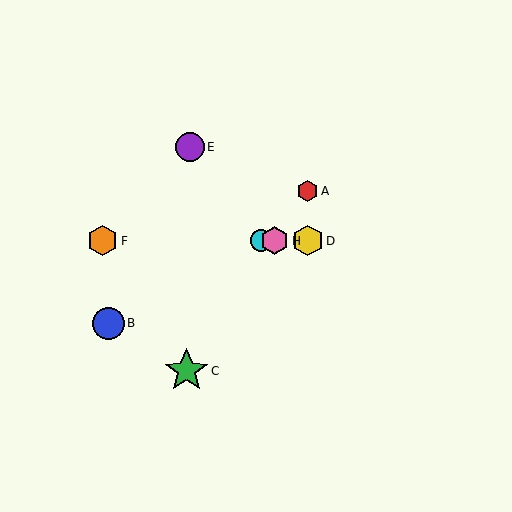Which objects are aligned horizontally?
Objects D, F, G, H are aligned horizontally.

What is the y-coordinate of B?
Object B is at y≈323.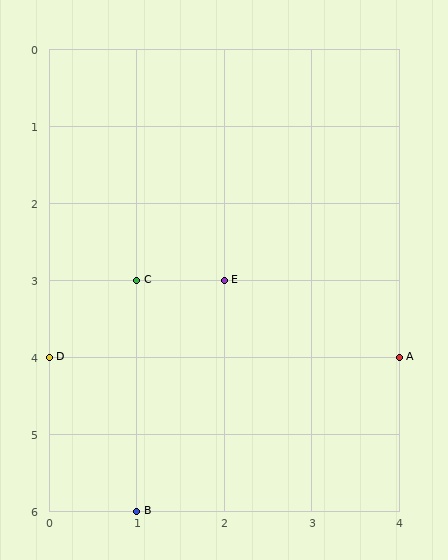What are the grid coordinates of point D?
Point D is at grid coordinates (0, 4).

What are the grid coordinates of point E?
Point E is at grid coordinates (2, 3).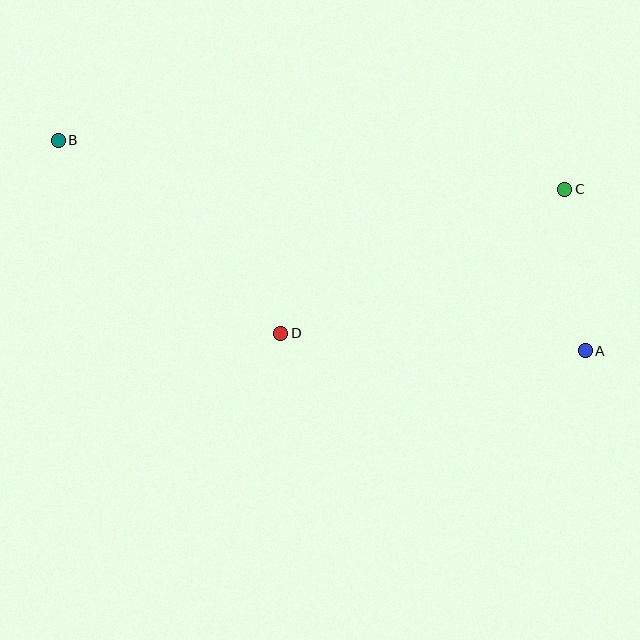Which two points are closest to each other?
Points A and C are closest to each other.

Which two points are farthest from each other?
Points A and B are farthest from each other.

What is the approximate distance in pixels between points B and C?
The distance between B and C is approximately 509 pixels.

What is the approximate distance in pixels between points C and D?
The distance between C and D is approximately 318 pixels.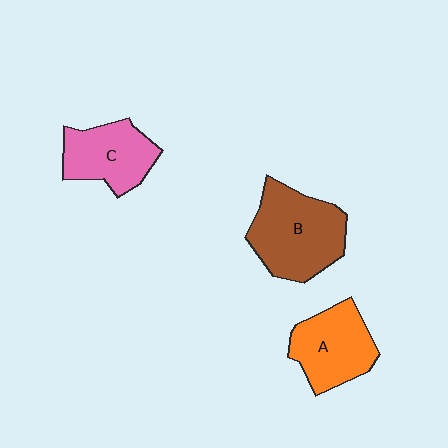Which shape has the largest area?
Shape B (brown).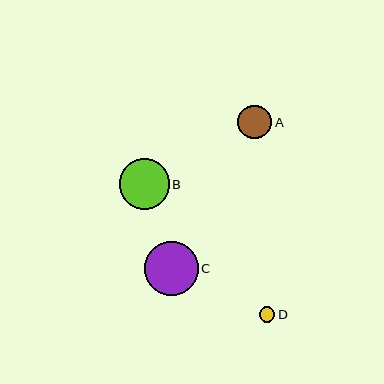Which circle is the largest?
Circle C is the largest with a size of approximately 54 pixels.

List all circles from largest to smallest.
From largest to smallest: C, B, A, D.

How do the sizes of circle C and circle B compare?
Circle C and circle B are approximately the same size.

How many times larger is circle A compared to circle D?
Circle A is approximately 2.2 times the size of circle D.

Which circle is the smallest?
Circle D is the smallest with a size of approximately 16 pixels.